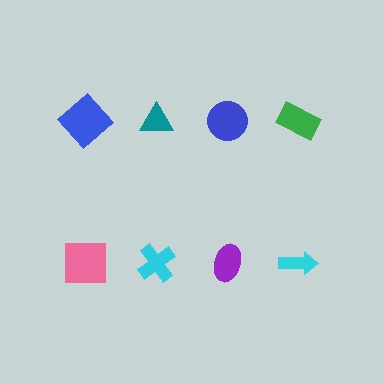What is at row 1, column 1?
A blue diamond.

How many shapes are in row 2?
4 shapes.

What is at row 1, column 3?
A blue circle.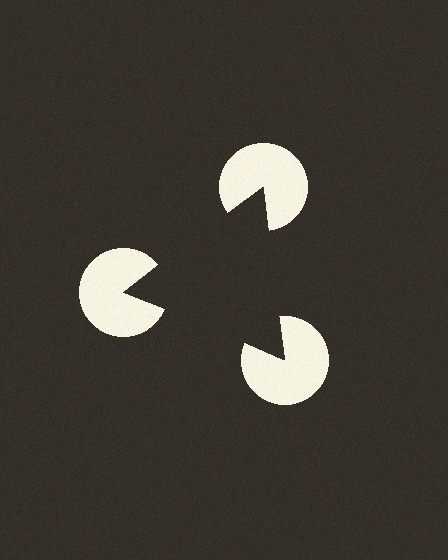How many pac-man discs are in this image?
There are 3 — one at each vertex of the illusory triangle.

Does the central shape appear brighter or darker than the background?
It typically appears slightly darker than the background, even though no actual brightness change is drawn.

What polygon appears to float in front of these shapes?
An illusory triangle — its edges are inferred from the aligned wedge cuts in the pac-man discs, not physically drawn.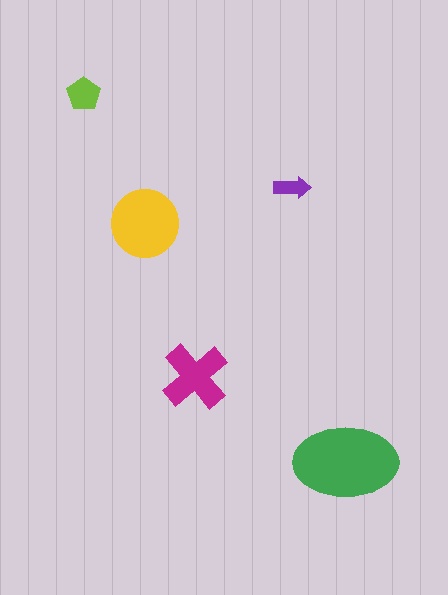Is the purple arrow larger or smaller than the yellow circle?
Smaller.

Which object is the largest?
The green ellipse.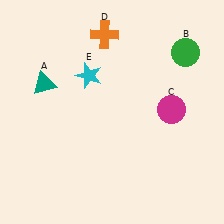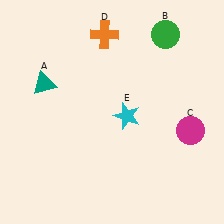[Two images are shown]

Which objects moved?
The objects that moved are: the green circle (B), the magenta circle (C), the cyan star (E).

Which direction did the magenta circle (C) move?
The magenta circle (C) moved down.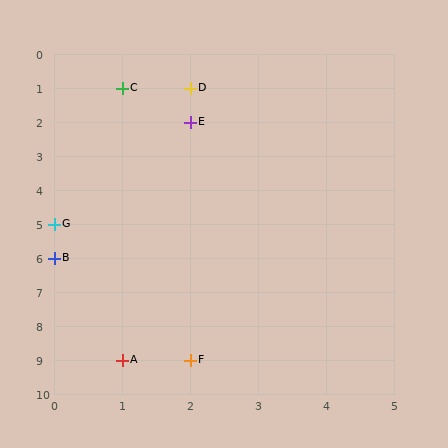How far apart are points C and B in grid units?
Points C and B are 1 column and 5 rows apart (about 5.1 grid units diagonally).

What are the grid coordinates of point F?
Point F is at grid coordinates (2, 9).